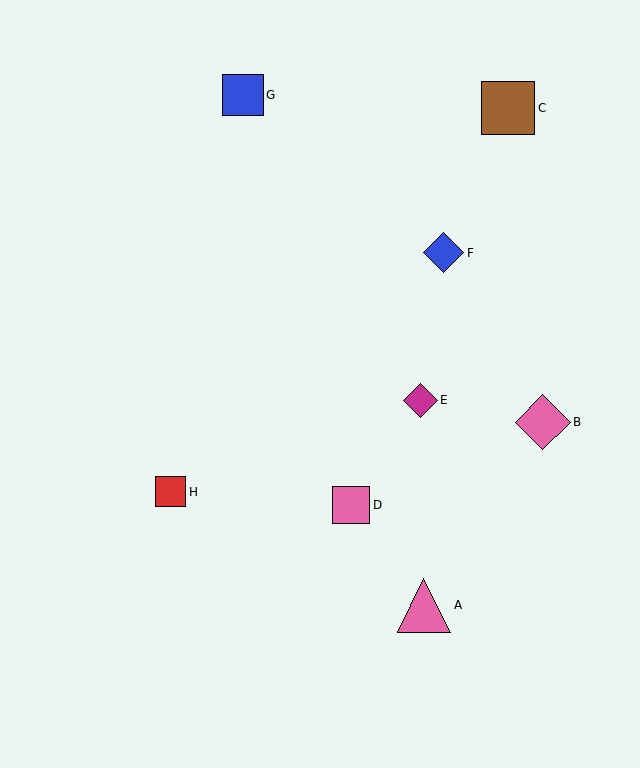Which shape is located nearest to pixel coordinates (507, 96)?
The brown square (labeled C) at (508, 108) is nearest to that location.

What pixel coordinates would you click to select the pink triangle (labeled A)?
Click at (424, 605) to select the pink triangle A.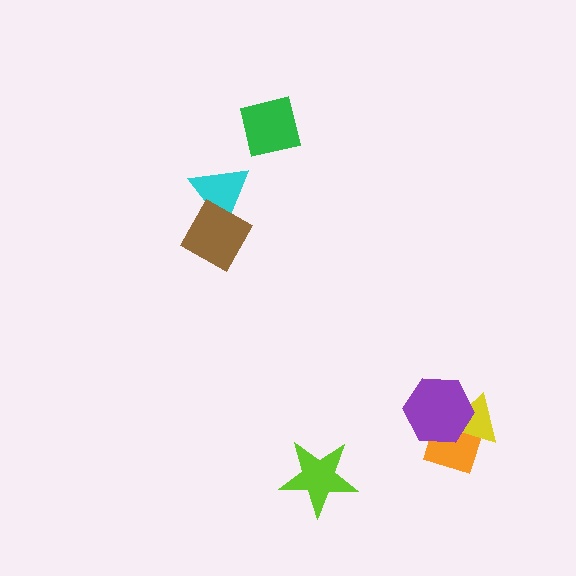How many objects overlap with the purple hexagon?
2 objects overlap with the purple hexagon.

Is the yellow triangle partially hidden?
Yes, it is partially covered by another shape.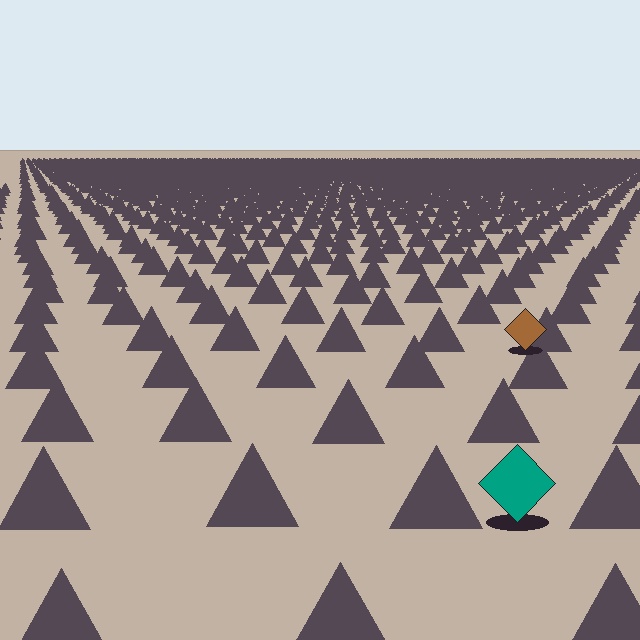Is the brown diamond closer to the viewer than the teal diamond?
No. The teal diamond is closer — you can tell from the texture gradient: the ground texture is coarser near it.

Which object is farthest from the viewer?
The brown diamond is farthest from the viewer. It appears smaller and the ground texture around it is denser.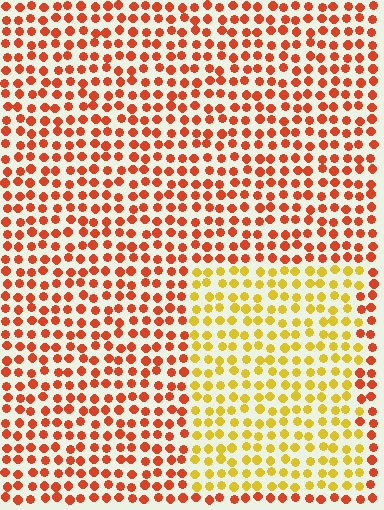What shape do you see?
I see a rectangle.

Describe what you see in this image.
The image is filled with small red elements in a uniform arrangement. A rectangle-shaped region is visible where the elements are tinted to a slightly different hue, forming a subtle color boundary.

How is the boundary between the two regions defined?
The boundary is defined purely by a slight shift in hue (about 43 degrees). Spacing, size, and orientation are identical on both sides.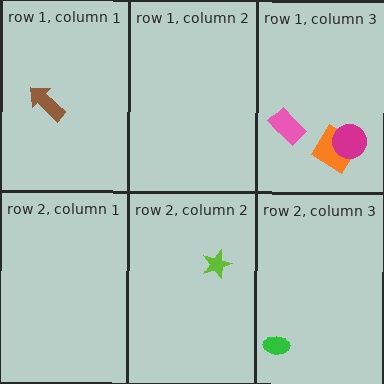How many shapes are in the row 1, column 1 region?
1.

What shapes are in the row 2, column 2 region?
The lime star.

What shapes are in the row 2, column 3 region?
The green ellipse.